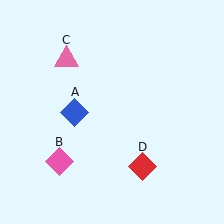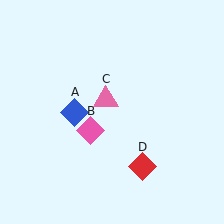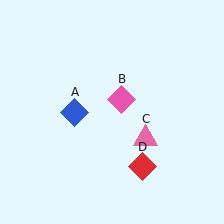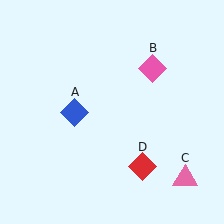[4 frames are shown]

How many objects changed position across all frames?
2 objects changed position: pink diamond (object B), pink triangle (object C).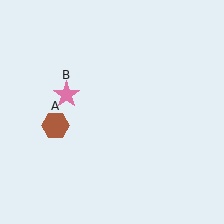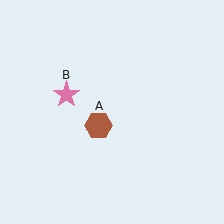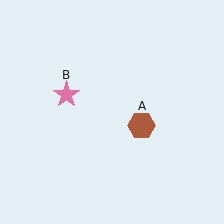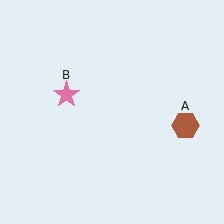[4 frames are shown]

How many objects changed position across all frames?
1 object changed position: brown hexagon (object A).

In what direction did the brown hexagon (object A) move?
The brown hexagon (object A) moved right.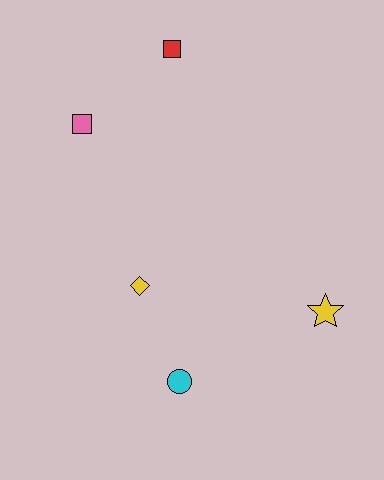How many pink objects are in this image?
There is 1 pink object.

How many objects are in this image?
There are 5 objects.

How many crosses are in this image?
There are no crosses.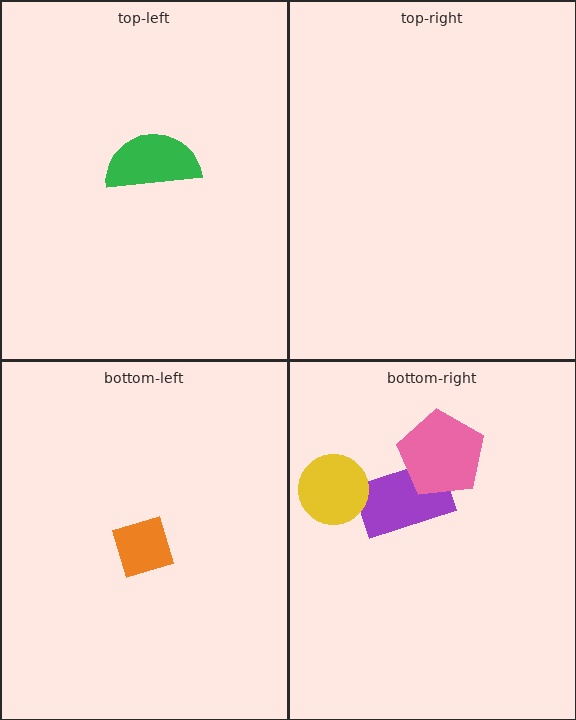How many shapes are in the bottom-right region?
3.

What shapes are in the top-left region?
The green semicircle.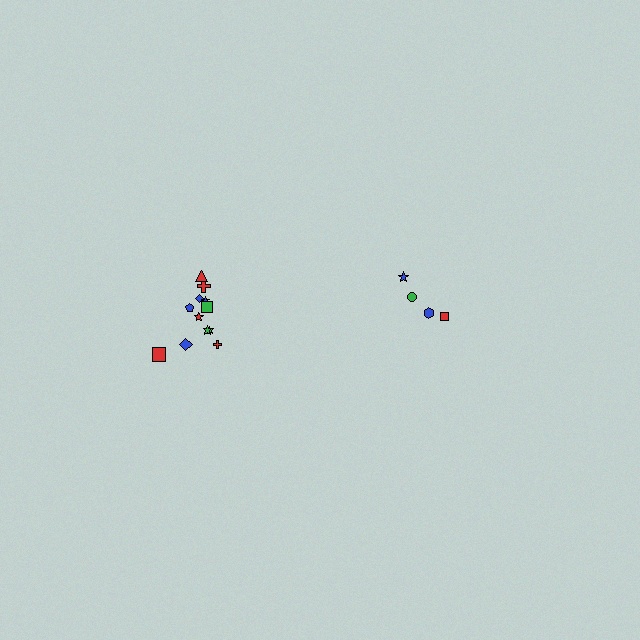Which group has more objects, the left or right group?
The left group.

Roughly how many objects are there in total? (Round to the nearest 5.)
Roughly 15 objects in total.